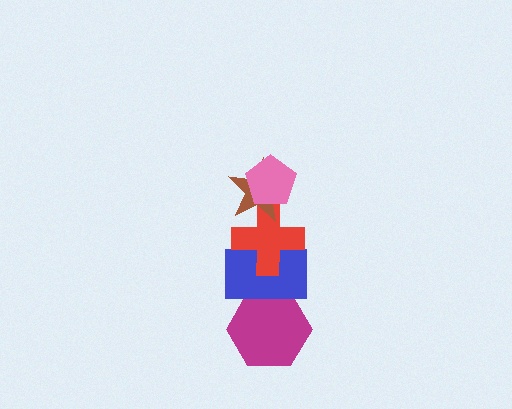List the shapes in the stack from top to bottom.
From top to bottom: the pink pentagon, the brown star, the red cross, the blue rectangle, the magenta hexagon.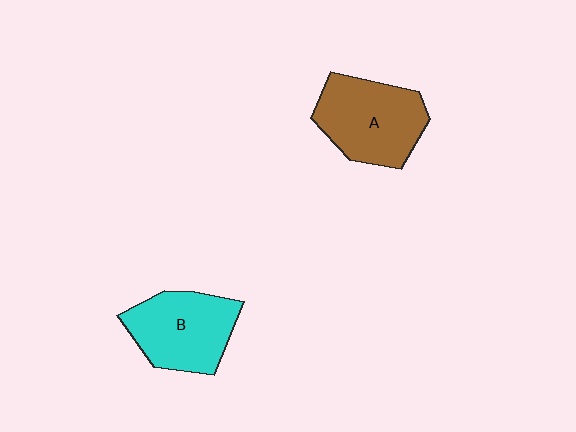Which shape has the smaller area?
Shape B (cyan).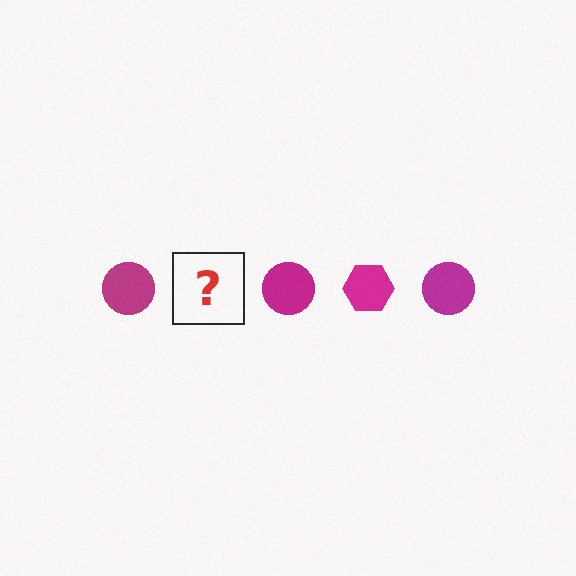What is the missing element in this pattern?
The missing element is a magenta hexagon.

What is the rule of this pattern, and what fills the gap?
The rule is that the pattern cycles through circle, hexagon shapes in magenta. The gap should be filled with a magenta hexagon.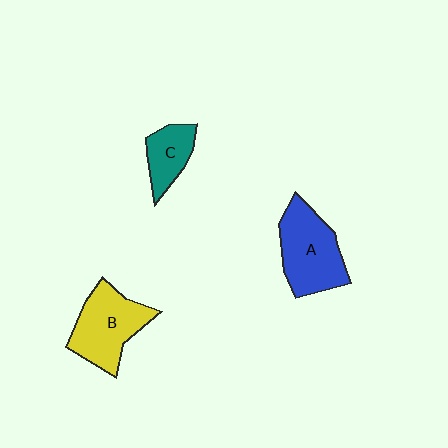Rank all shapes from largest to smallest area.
From largest to smallest: A (blue), B (yellow), C (teal).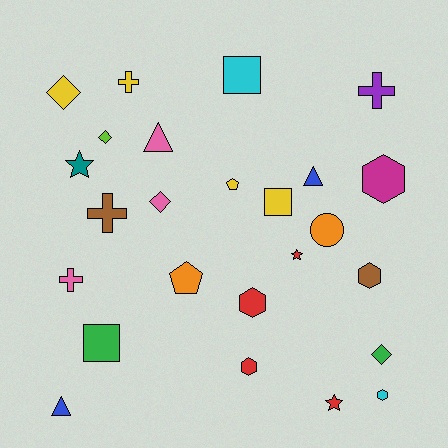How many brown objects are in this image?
There are 2 brown objects.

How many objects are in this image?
There are 25 objects.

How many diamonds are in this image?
There are 4 diamonds.